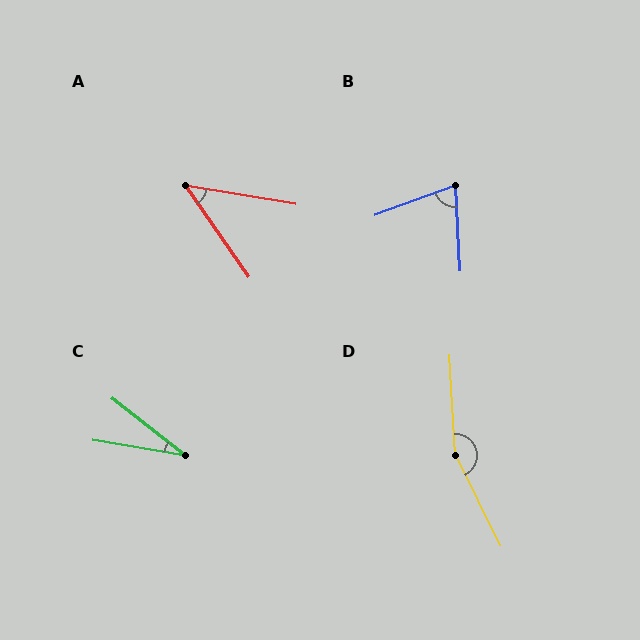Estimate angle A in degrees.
Approximately 46 degrees.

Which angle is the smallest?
C, at approximately 29 degrees.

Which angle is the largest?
D, at approximately 157 degrees.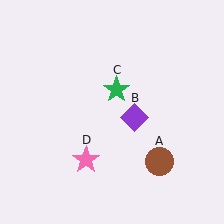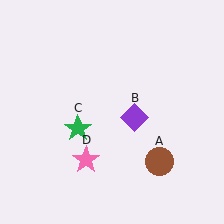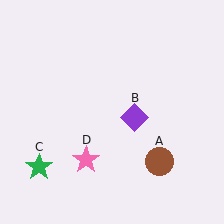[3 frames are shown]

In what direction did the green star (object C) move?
The green star (object C) moved down and to the left.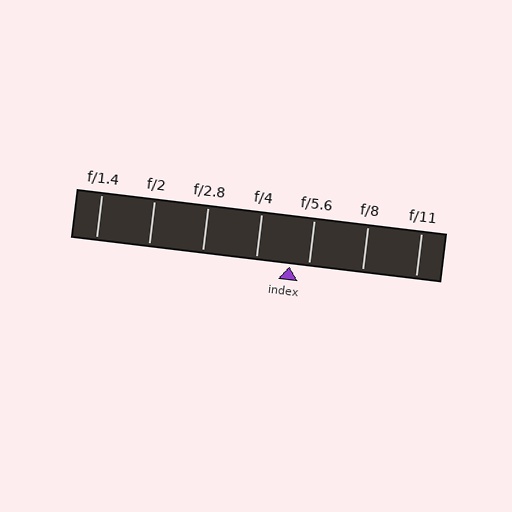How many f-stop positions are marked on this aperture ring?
There are 7 f-stop positions marked.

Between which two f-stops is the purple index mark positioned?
The index mark is between f/4 and f/5.6.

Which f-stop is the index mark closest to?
The index mark is closest to f/5.6.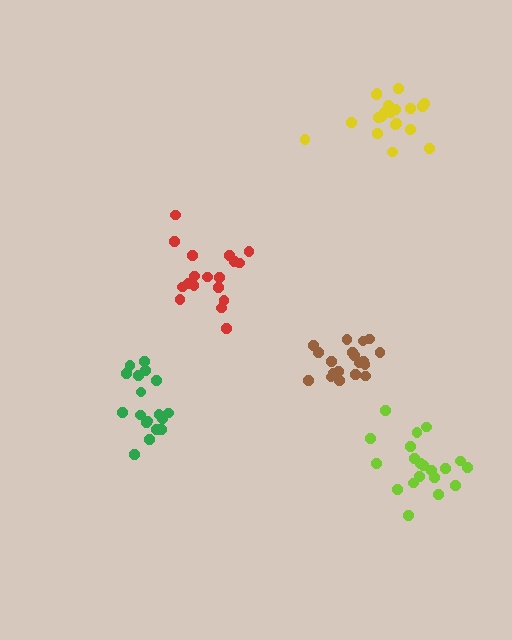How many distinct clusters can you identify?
There are 5 distinct clusters.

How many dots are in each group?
Group 1: 20 dots, Group 2: 18 dots, Group 3: 18 dots, Group 4: 20 dots, Group 5: 19 dots (95 total).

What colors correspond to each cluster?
The clusters are colored: yellow, green, red, lime, brown.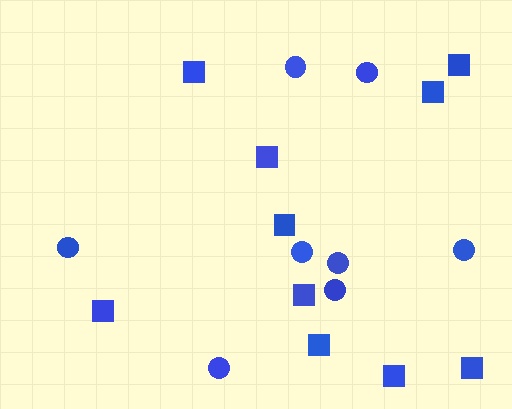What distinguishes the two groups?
There are 2 groups: one group of squares (10) and one group of circles (8).